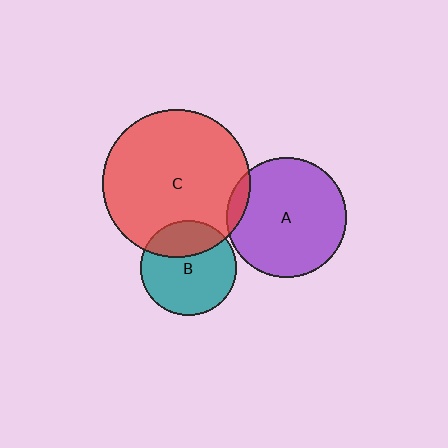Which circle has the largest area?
Circle C (red).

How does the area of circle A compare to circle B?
Approximately 1.6 times.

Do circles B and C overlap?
Yes.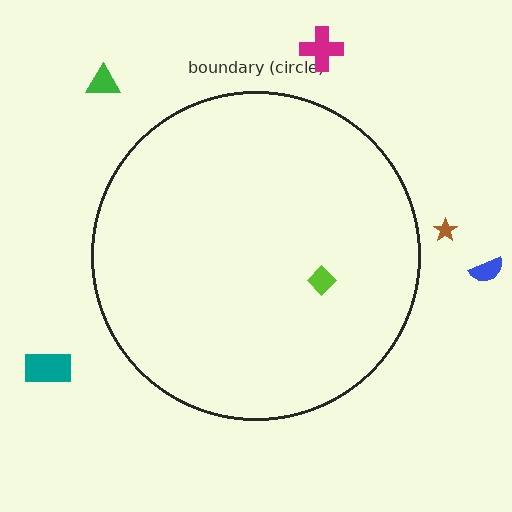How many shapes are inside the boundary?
1 inside, 5 outside.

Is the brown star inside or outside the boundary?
Outside.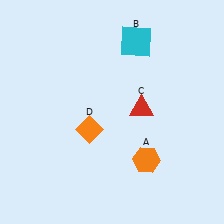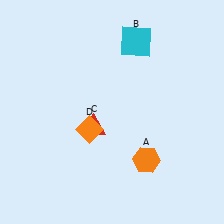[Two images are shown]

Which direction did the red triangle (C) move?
The red triangle (C) moved left.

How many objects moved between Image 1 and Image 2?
1 object moved between the two images.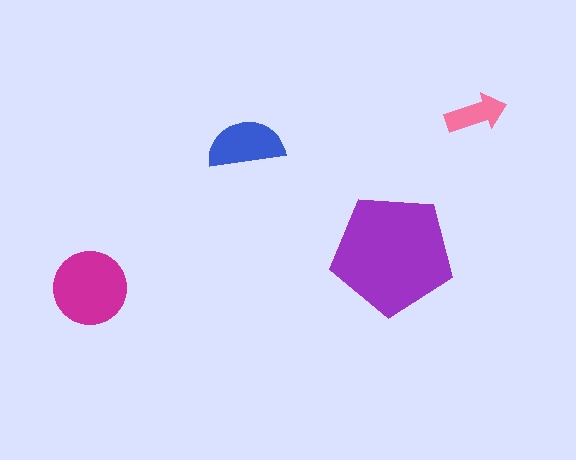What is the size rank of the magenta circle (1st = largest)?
2nd.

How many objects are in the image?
There are 4 objects in the image.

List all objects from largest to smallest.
The purple pentagon, the magenta circle, the blue semicircle, the pink arrow.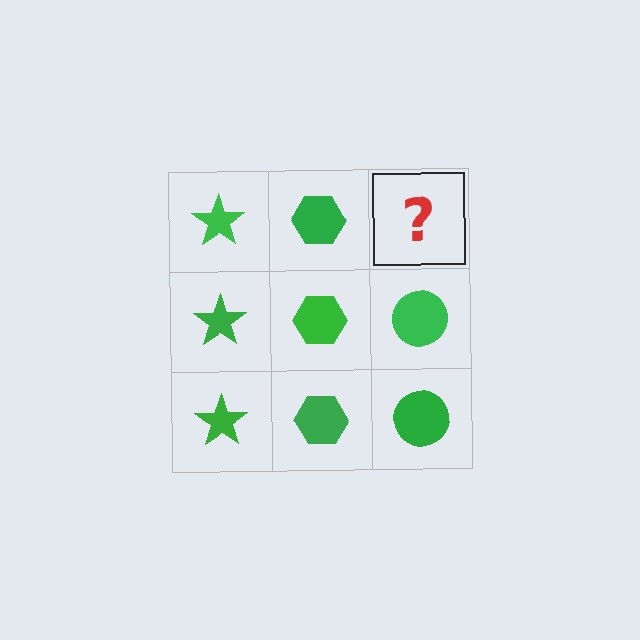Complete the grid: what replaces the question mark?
The question mark should be replaced with a green circle.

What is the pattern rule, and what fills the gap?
The rule is that each column has a consistent shape. The gap should be filled with a green circle.